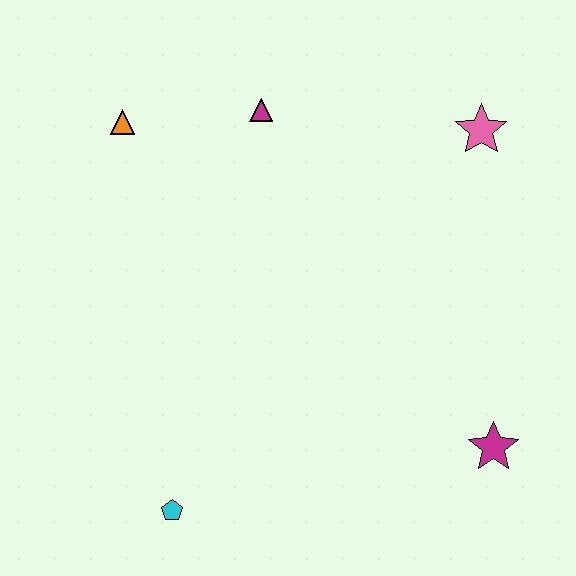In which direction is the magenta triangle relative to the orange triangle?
The magenta triangle is to the right of the orange triangle.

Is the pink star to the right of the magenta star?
No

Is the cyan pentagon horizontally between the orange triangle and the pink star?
Yes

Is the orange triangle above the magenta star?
Yes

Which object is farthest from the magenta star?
The orange triangle is farthest from the magenta star.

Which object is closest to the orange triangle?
The magenta triangle is closest to the orange triangle.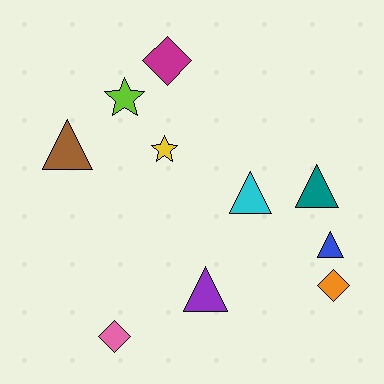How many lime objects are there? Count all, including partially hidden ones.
There is 1 lime object.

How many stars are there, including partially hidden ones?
There are 2 stars.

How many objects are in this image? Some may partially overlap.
There are 10 objects.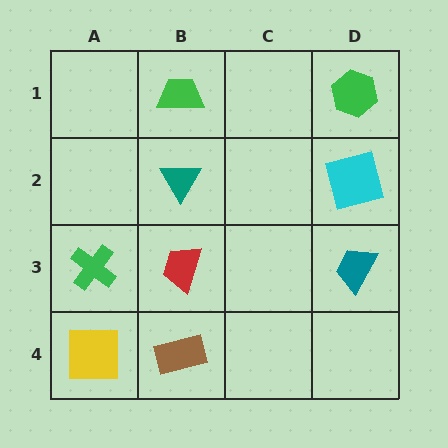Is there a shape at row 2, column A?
No, that cell is empty.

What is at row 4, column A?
A yellow square.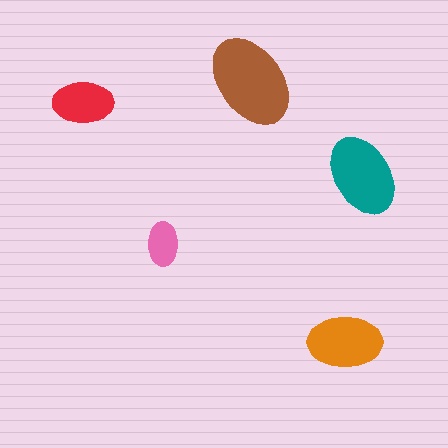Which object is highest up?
The brown ellipse is topmost.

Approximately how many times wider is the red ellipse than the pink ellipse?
About 1.5 times wider.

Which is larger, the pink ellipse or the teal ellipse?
The teal one.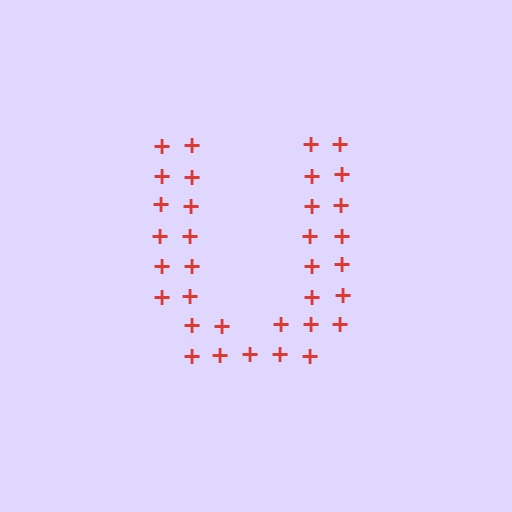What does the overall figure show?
The overall figure shows the letter U.